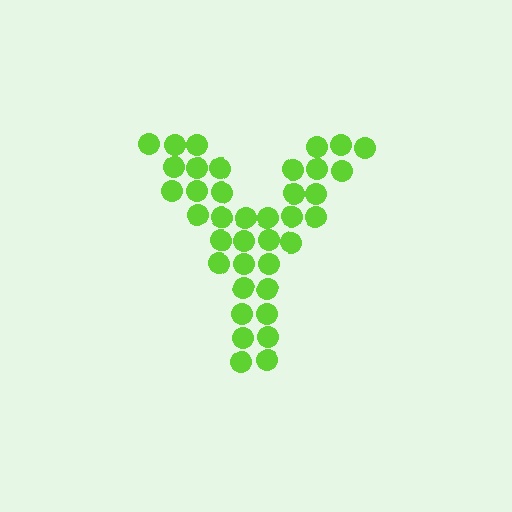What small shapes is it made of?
It is made of small circles.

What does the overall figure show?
The overall figure shows the letter Y.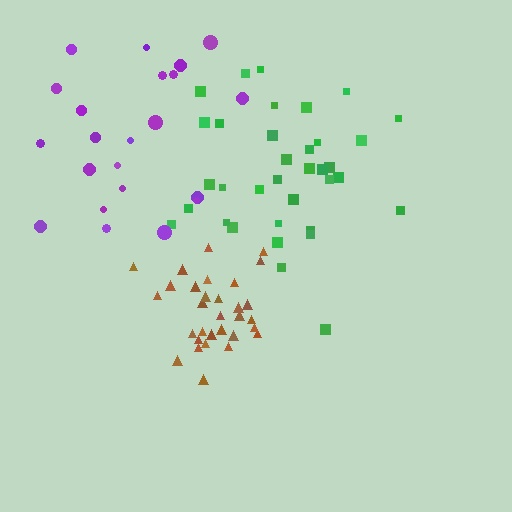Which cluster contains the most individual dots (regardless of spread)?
Green (35).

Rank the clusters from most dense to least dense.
brown, green, purple.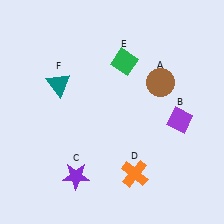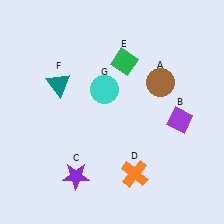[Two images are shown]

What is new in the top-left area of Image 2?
A cyan circle (G) was added in the top-left area of Image 2.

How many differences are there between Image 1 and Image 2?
There is 1 difference between the two images.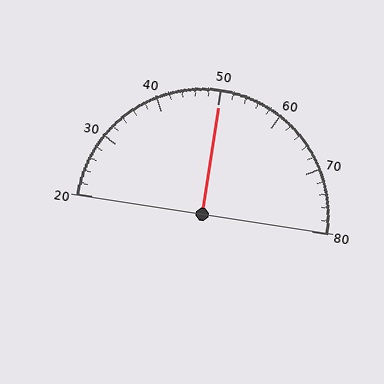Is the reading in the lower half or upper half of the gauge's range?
The reading is in the upper half of the range (20 to 80).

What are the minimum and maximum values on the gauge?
The gauge ranges from 20 to 80.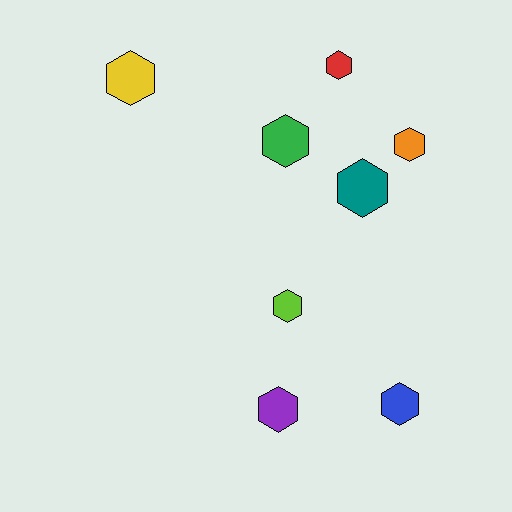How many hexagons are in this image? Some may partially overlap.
There are 8 hexagons.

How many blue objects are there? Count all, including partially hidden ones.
There is 1 blue object.